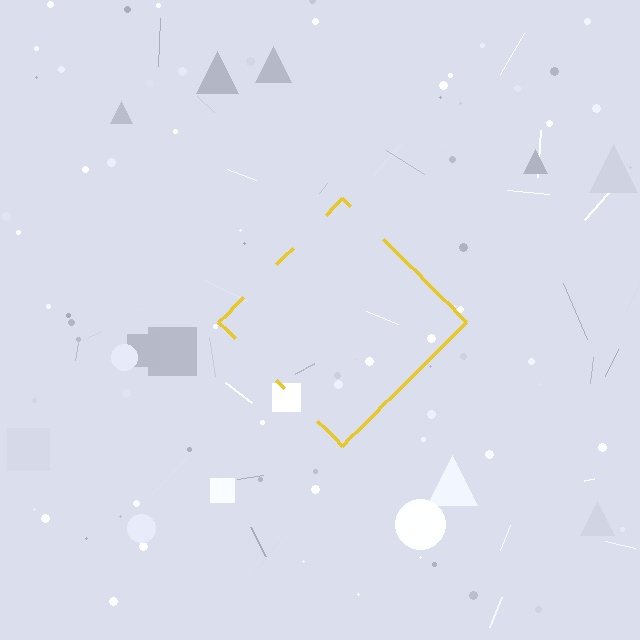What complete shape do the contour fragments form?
The contour fragments form a diamond.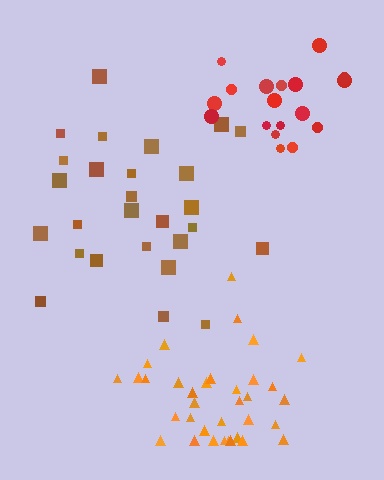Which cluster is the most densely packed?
Orange.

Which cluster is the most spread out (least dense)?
Brown.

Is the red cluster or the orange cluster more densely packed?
Orange.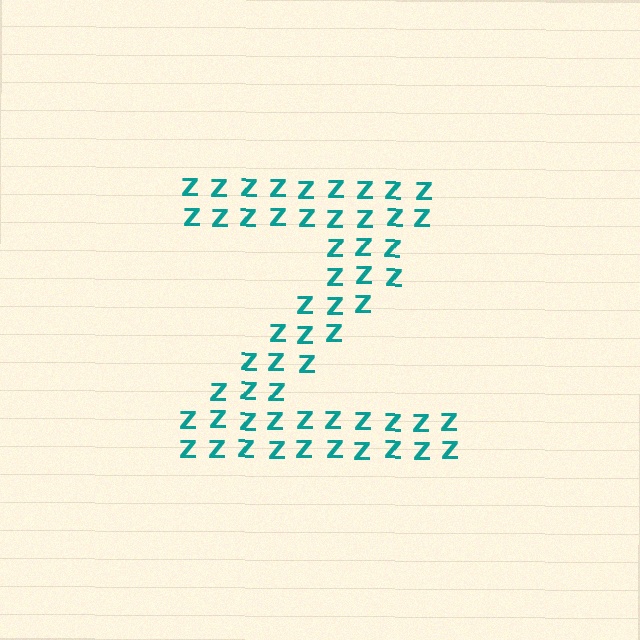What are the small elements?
The small elements are letter Z's.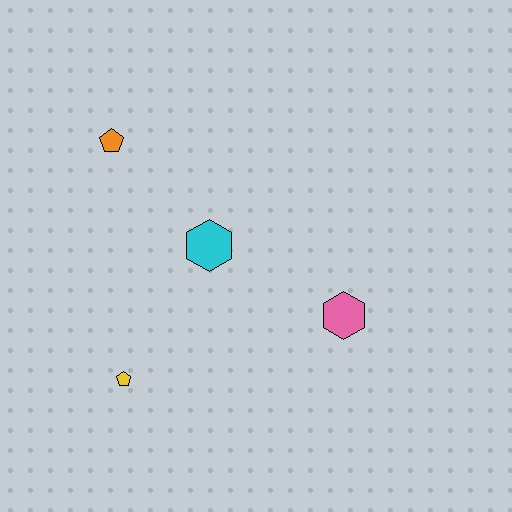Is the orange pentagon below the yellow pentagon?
No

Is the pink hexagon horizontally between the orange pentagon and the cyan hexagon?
No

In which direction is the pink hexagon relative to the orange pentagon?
The pink hexagon is to the right of the orange pentagon.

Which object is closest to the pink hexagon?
The cyan hexagon is closest to the pink hexagon.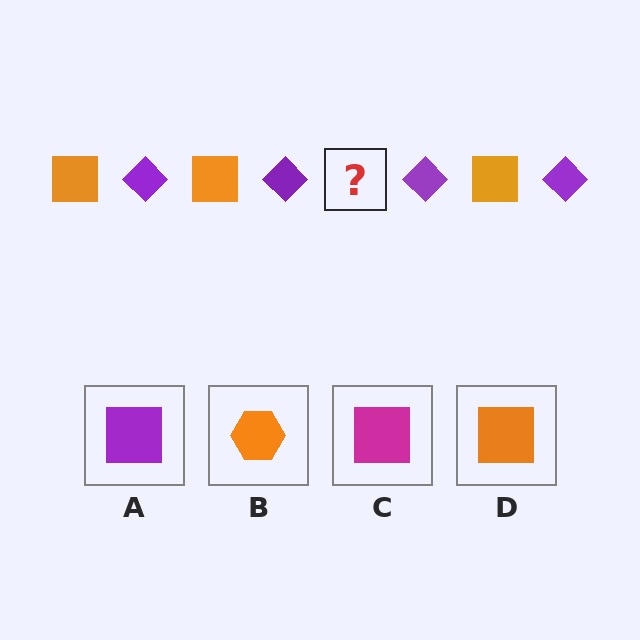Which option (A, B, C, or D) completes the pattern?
D.